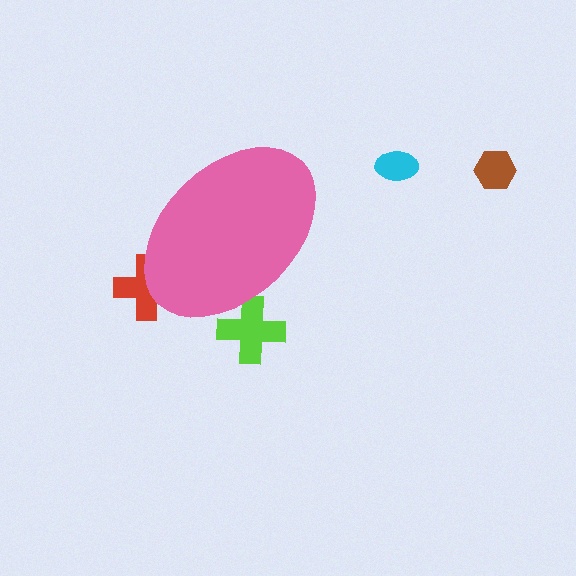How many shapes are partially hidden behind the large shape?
2 shapes are partially hidden.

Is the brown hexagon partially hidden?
No, the brown hexagon is fully visible.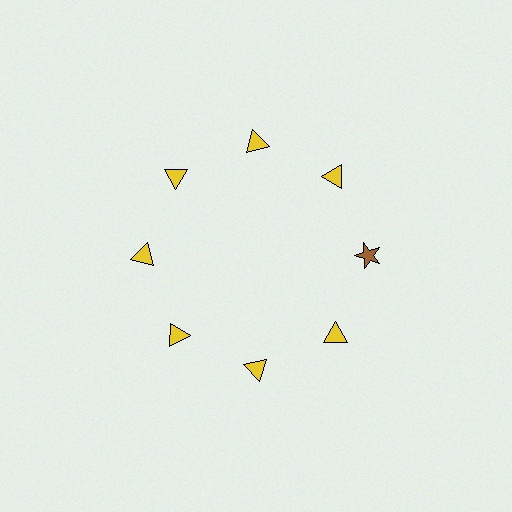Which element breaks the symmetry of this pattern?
The brown star at roughly the 3 o'clock position breaks the symmetry. All other shapes are yellow triangles.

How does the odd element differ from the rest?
It differs in both color (brown instead of yellow) and shape (star instead of triangle).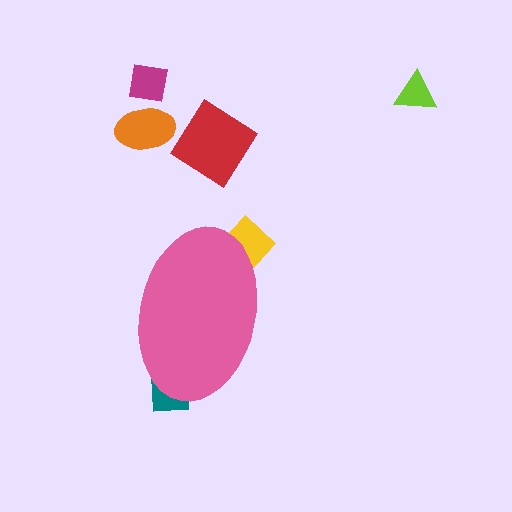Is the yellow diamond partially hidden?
Yes, the yellow diamond is partially hidden behind the pink ellipse.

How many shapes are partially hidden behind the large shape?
2 shapes are partially hidden.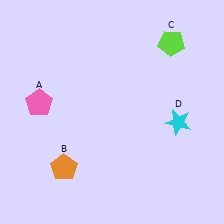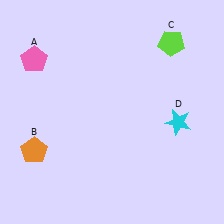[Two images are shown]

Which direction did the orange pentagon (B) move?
The orange pentagon (B) moved left.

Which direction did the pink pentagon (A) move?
The pink pentagon (A) moved up.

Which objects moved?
The objects that moved are: the pink pentagon (A), the orange pentagon (B).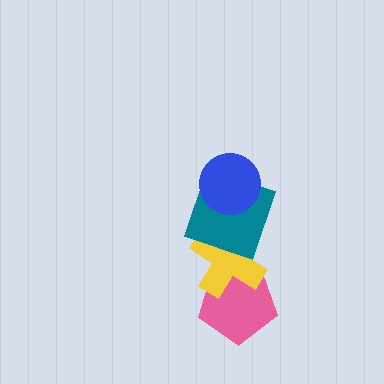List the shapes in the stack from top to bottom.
From top to bottom: the blue circle, the teal square, the yellow cross, the pink pentagon.